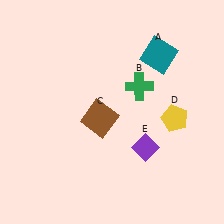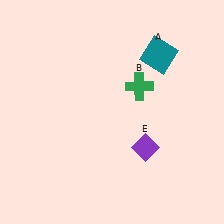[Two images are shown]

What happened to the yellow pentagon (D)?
The yellow pentagon (D) was removed in Image 2. It was in the bottom-right area of Image 1.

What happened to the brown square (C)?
The brown square (C) was removed in Image 2. It was in the bottom-left area of Image 1.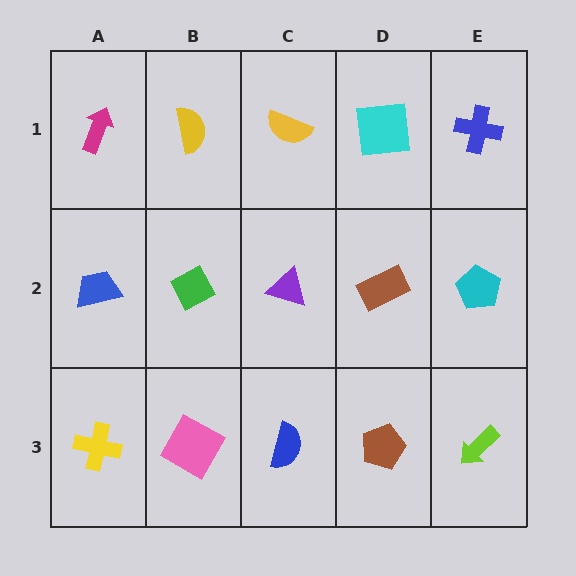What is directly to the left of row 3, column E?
A brown pentagon.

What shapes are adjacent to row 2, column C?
A yellow semicircle (row 1, column C), a blue semicircle (row 3, column C), a green diamond (row 2, column B), a brown rectangle (row 2, column D).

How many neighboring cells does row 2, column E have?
3.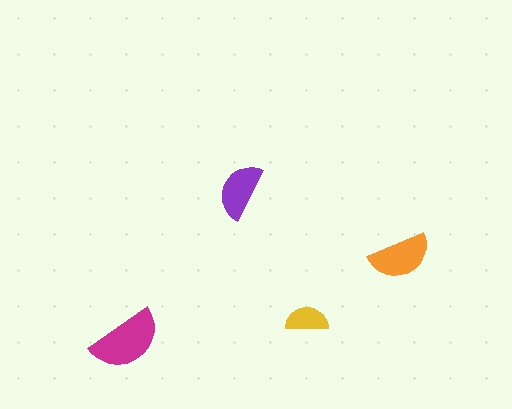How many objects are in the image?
There are 4 objects in the image.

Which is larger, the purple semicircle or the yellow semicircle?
The purple one.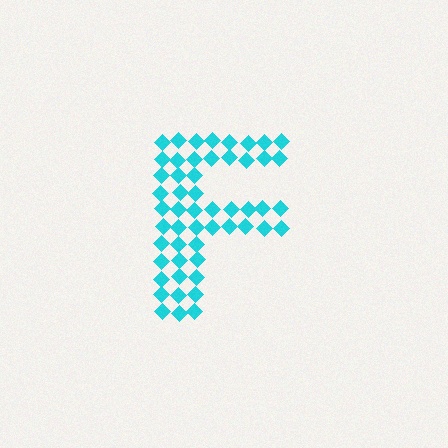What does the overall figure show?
The overall figure shows the letter F.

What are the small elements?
The small elements are diamonds.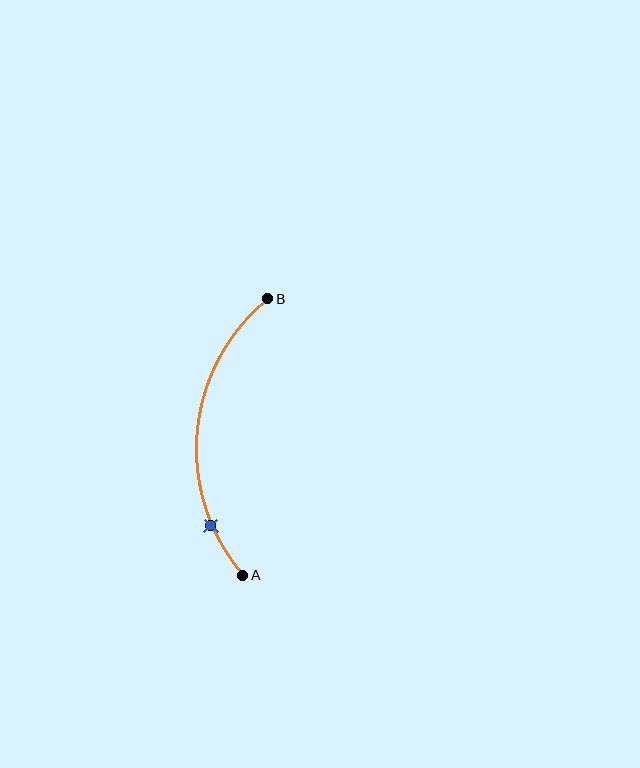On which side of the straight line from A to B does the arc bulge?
The arc bulges to the left of the straight line connecting A and B.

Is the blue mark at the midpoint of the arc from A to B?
No. The blue mark lies on the arc but is closer to endpoint A. The arc midpoint would be at the point on the curve equidistant along the arc from both A and B.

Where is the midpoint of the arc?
The arc midpoint is the point on the curve farthest from the straight line joining A and B. It sits to the left of that line.